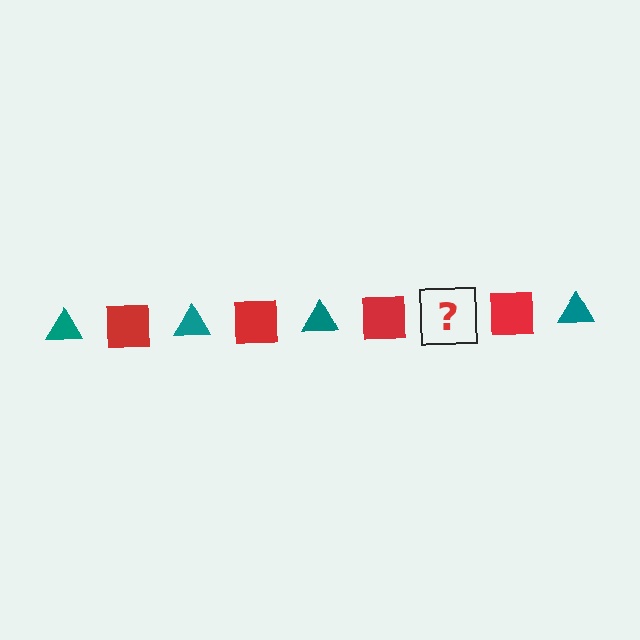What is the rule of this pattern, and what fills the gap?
The rule is that the pattern alternates between teal triangle and red square. The gap should be filled with a teal triangle.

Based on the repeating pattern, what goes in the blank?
The blank should be a teal triangle.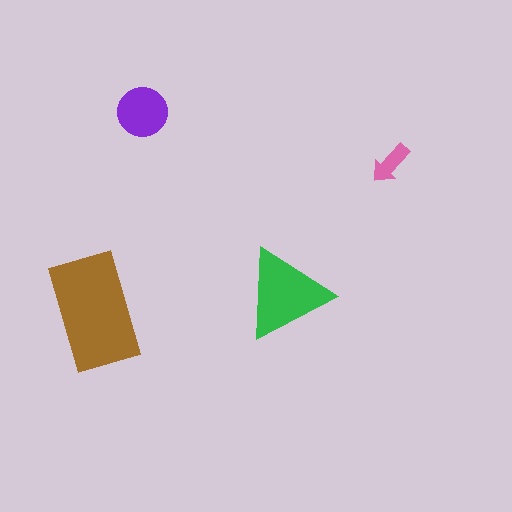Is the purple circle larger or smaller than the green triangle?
Smaller.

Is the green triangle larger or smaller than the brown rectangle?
Smaller.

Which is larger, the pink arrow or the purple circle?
The purple circle.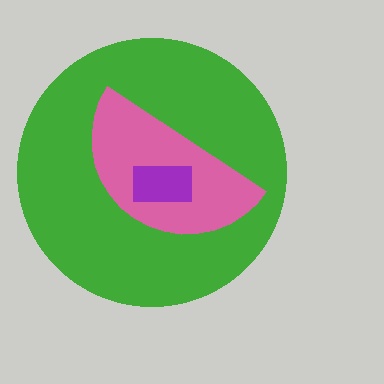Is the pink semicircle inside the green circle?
Yes.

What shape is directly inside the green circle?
The pink semicircle.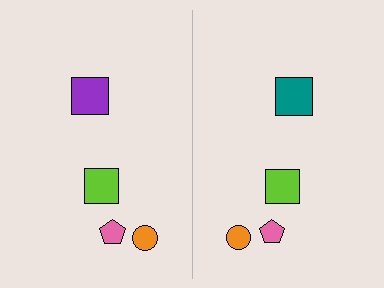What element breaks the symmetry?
The teal square on the right side breaks the symmetry — its mirror counterpart is purple.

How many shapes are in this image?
There are 8 shapes in this image.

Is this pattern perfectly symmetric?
No, the pattern is not perfectly symmetric. The teal square on the right side breaks the symmetry — its mirror counterpart is purple.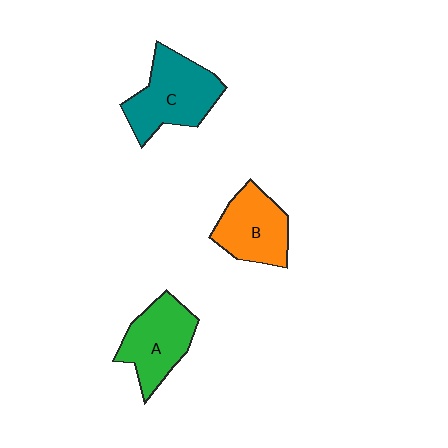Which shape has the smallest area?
Shape B (orange).